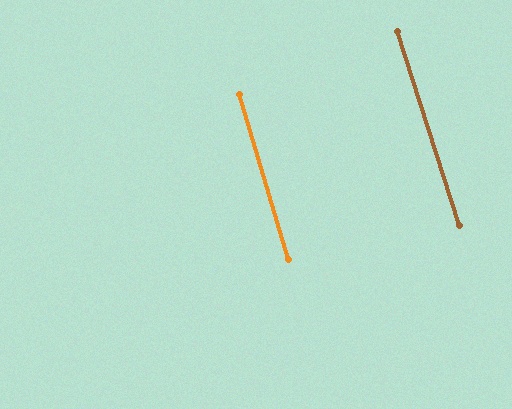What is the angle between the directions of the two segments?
Approximately 1 degree.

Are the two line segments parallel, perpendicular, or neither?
Parallel — their directions differ by only 1.1°.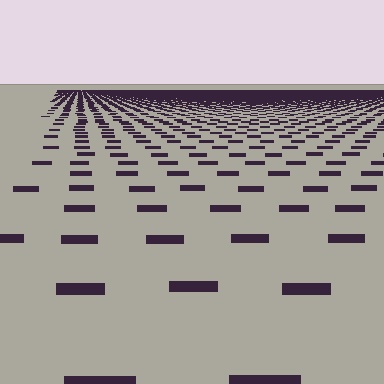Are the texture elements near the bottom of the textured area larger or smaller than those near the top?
Larger. Near the bottom, elements are closer to the viewer and appear at a bigger on-screen size.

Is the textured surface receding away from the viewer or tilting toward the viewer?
The surface is receding away from the viewer. Texture elements get smaller and denser toward the top.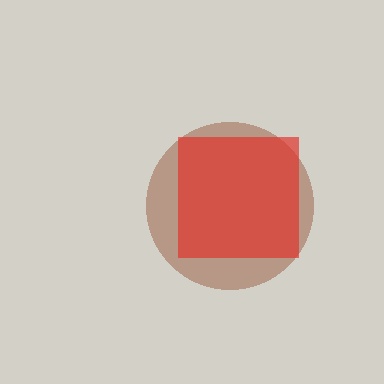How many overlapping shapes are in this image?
There are 2 overlapping shapes in the image.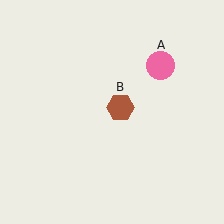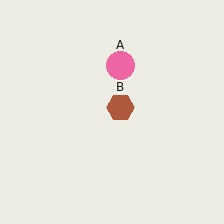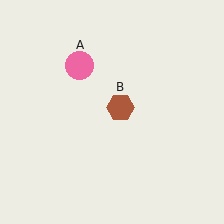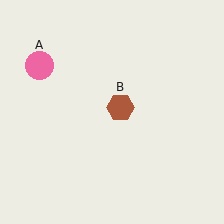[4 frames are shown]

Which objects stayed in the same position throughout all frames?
Brown hexagon (object B) remained stationary.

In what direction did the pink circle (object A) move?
The pink circle (object A) moved left.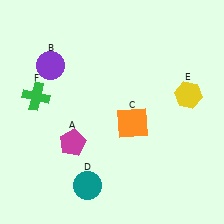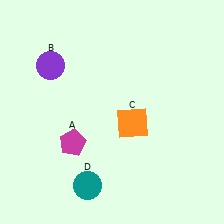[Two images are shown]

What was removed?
The green cross (F), the yellow hexagon (E) were removed in Image 2.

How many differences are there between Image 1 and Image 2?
There are 2 differences between the two images.